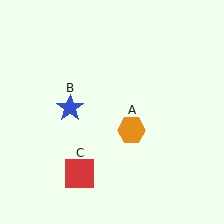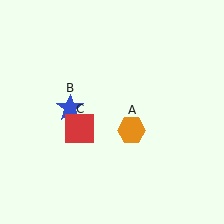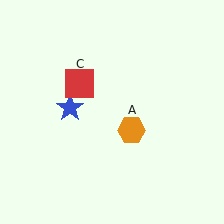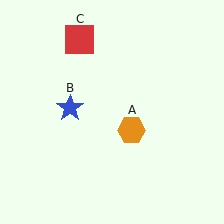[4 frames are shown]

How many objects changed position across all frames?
1 object changed position: red square (object C).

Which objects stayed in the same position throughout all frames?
Orange hexagon (object A) and blue star (object B) remained stationary.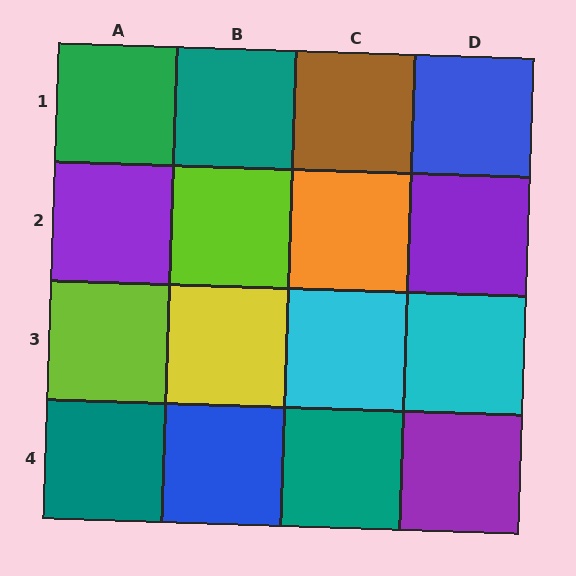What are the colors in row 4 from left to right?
Teal, blue, teal, purple.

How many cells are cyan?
2 cells are cyan.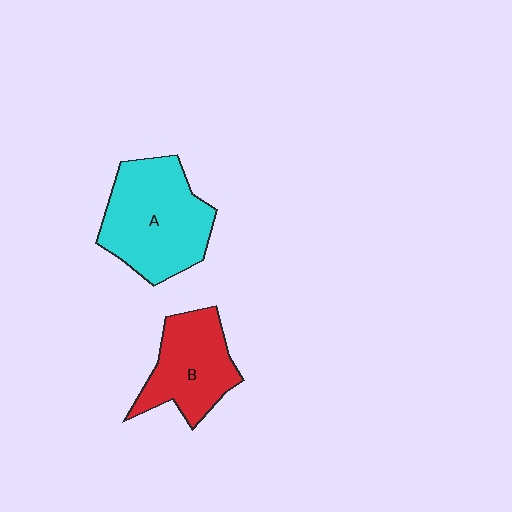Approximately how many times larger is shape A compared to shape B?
Approximately 1.4 times.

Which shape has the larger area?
Shape A (cyan).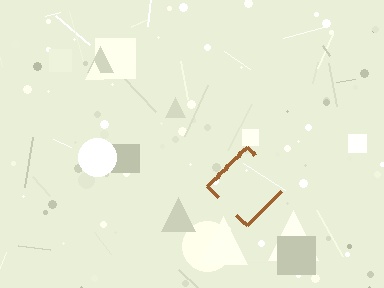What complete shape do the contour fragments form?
The contour fragments form a diamond.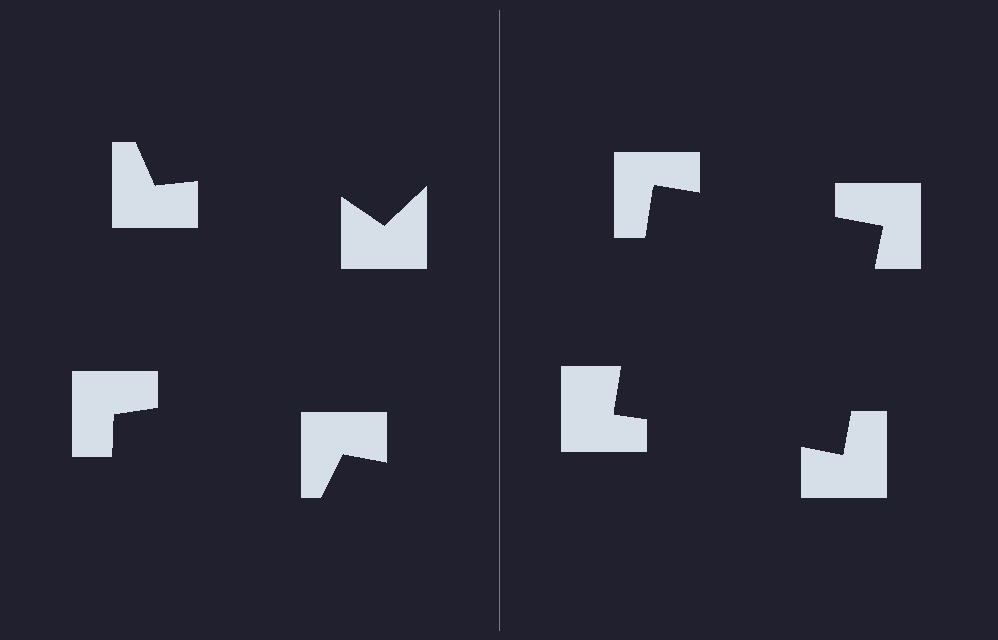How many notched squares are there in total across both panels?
8 — 4 on each side.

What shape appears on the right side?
An illusory square.